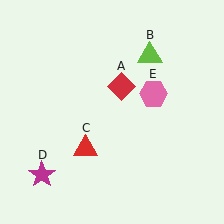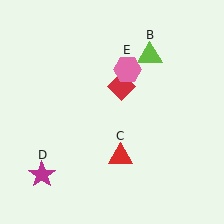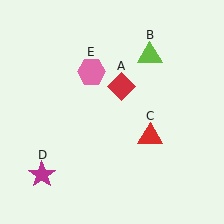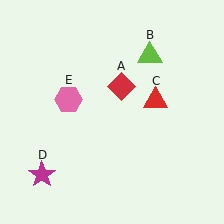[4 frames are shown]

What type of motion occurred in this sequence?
The red triangle (object C), pink hexagon (object E) rotated counterclockwise around the center of the scene.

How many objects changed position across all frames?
2 objects changed position: red triangle (object C), pink hexagon (object E).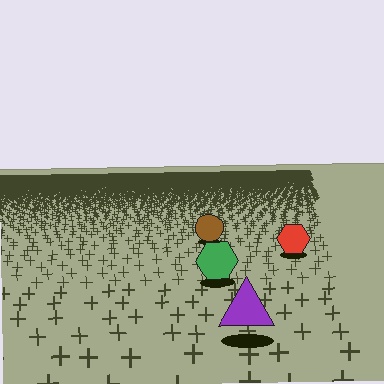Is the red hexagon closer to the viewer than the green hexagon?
No. The green hexagon is closer — you can tell from the texture gradient: the ground texture is coarser near it.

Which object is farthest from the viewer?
The brown circle is farthest from the viewer. It appears smaller and the ground texture around it is denser.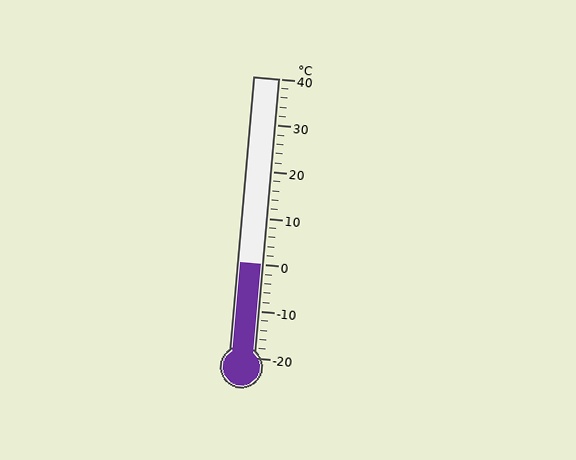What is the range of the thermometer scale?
The thermometer scale ranges from -20°C to 40°C.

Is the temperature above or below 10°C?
The temperature is below 10°C.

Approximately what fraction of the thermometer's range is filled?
The thermometer is filled to approximately 35% of its range.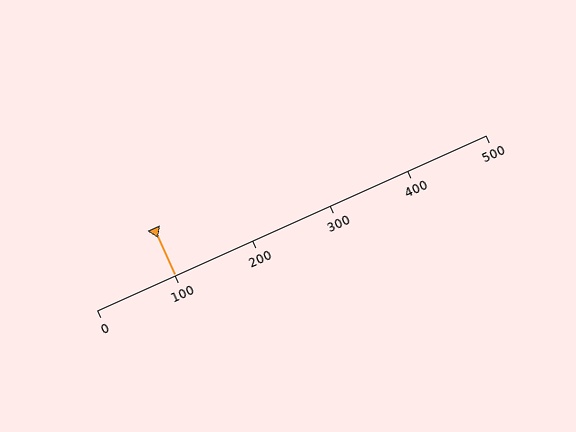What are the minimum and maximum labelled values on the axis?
The axis runs from 0 to 500.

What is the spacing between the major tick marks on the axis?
The major ticks are spaced 100 apart.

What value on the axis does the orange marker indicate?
The marker indicates approximately 100.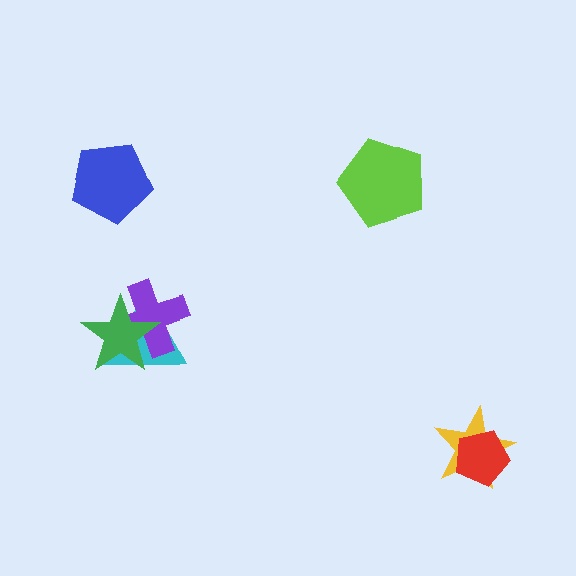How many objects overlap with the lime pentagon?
0 objects overlap with the lime pentagon.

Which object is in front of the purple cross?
The green star is in front of the purple cross.